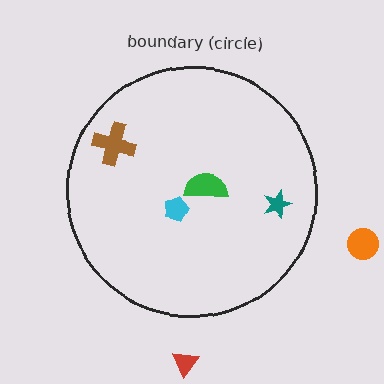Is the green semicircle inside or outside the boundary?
Inside.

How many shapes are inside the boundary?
4 inside, 2 outside.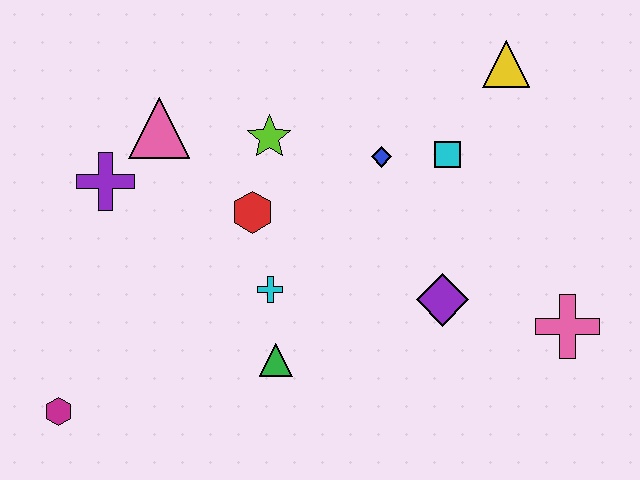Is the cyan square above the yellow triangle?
No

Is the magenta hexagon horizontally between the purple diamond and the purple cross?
No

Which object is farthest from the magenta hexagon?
The yellow triangle is farthest from the magenta hexagon.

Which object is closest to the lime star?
The red hexagon is closest to the lime star.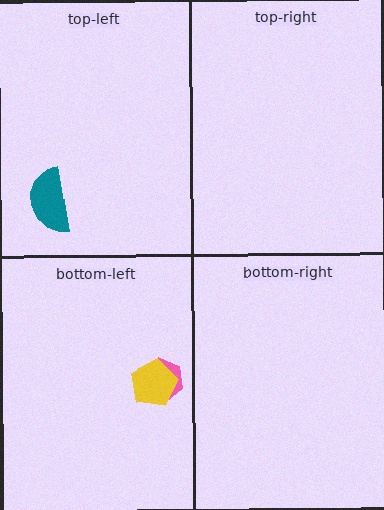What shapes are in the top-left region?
The teal semicircle.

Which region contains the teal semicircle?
The top-left region.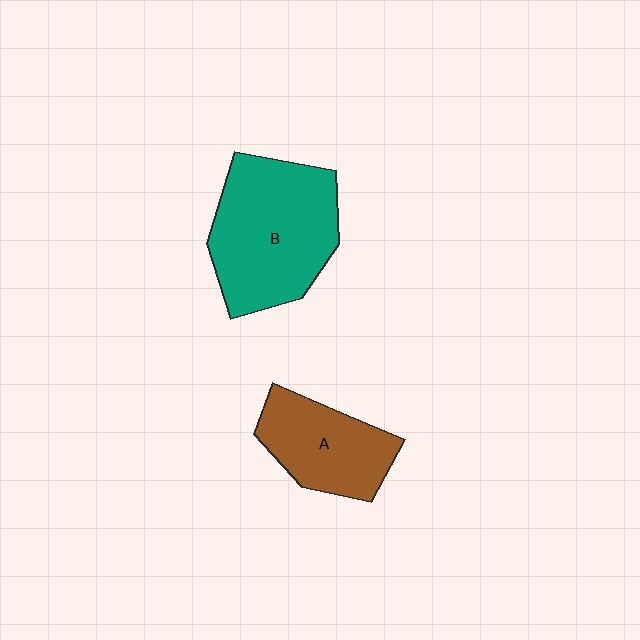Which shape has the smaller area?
Shape A (brown).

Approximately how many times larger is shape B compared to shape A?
Approximately 1.6 times.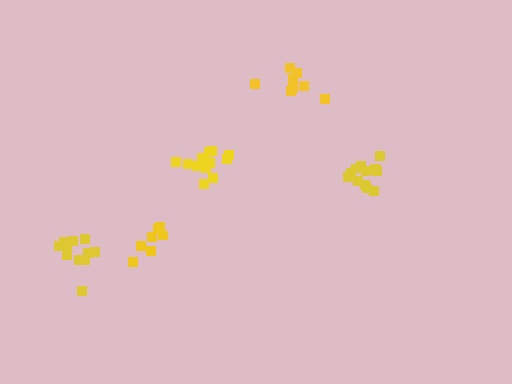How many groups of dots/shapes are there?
There are 5 groups.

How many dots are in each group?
Group 1: 12 dots, Group 2: 7 dots, Group 3: 13 dots, Group 4: 11 dots, Group 5: 8 dots (51 total).